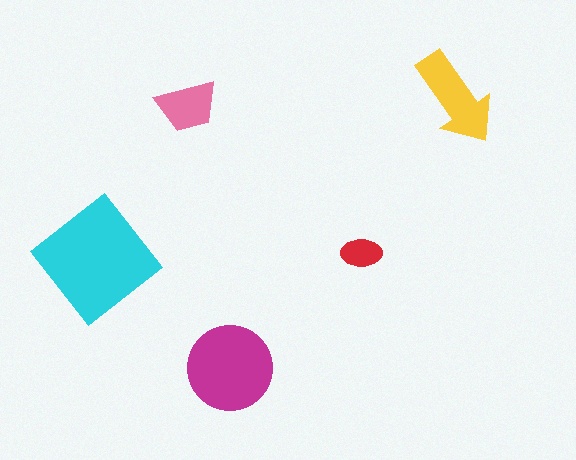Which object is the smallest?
The red ellipse.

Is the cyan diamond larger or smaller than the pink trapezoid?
Larger.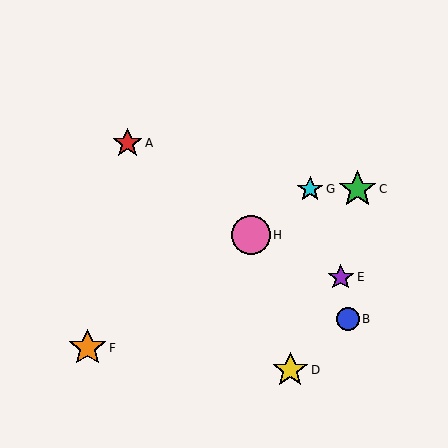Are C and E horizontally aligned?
No, C is at y≈189 and E is at y≈277.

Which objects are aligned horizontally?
Objects C, G are aligned horizontally.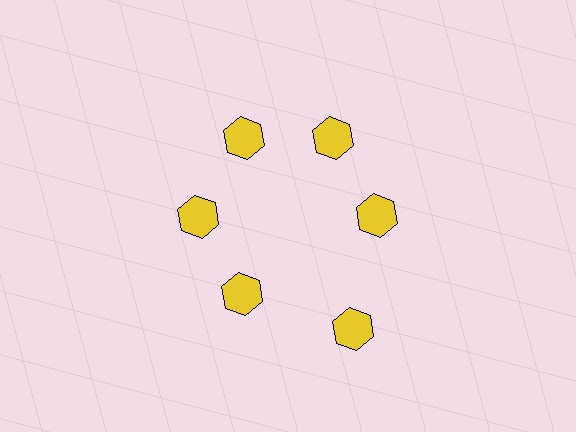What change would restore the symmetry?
The symmetry would be restored by moving it inward, back onto the ring so that all 6 hexagons sit at equal angles and equal distance from the center.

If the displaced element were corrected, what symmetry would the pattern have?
It would have 6-fold rotational symmetry — the pattern would map onto itself every 60 degrees.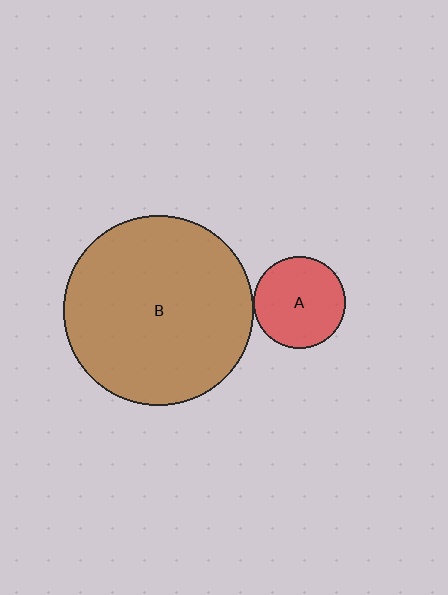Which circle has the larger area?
Circle B (brown).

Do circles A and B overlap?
Yes.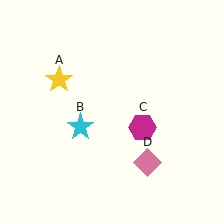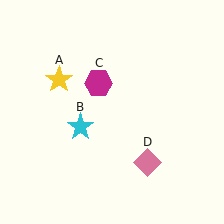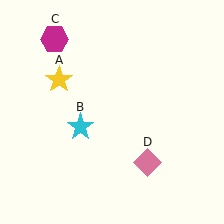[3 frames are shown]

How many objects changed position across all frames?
1 object changed position: magenta hexagon (object C).